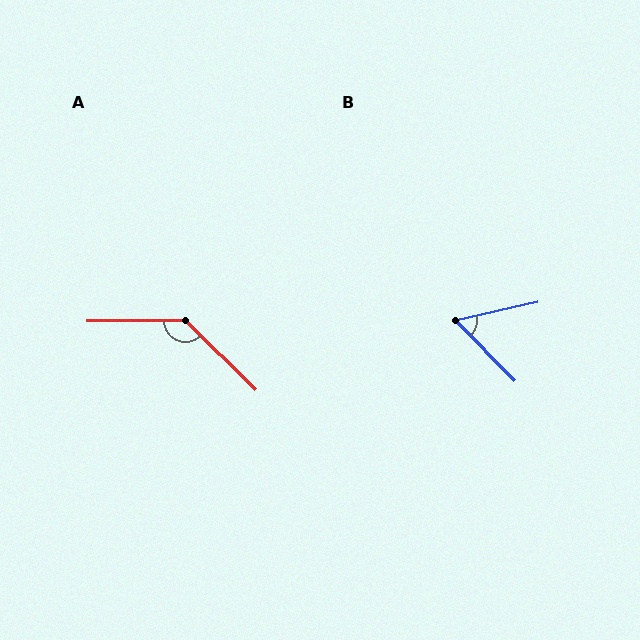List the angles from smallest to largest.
B (58°), A (135°).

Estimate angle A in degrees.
Approximately 135 degrees.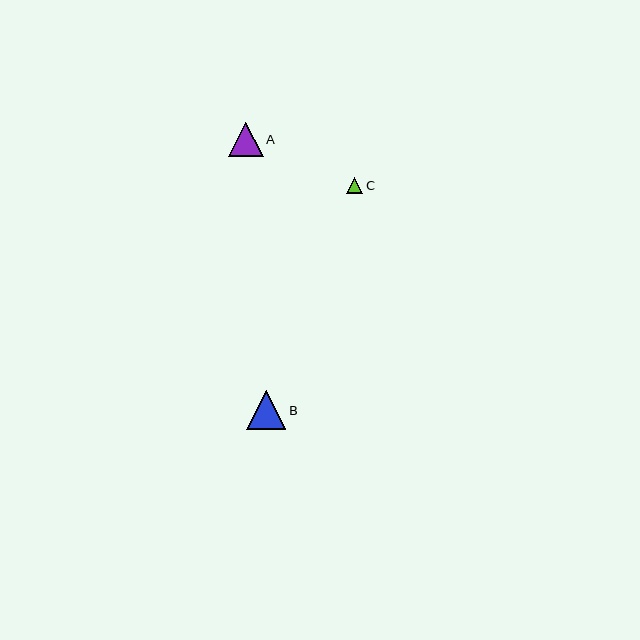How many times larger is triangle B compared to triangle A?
Triangle B is approximately 1.1 times the size of triangle A.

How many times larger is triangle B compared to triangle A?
Triangle B is approximately 1.1 times the size of triangle A.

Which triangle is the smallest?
Triangle C is the smallest with a size of approximately 16 pixels.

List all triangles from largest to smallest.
From largest to smallest: B, A, C.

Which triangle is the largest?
Triangle B is the largest with a size of approximately 39 pixels.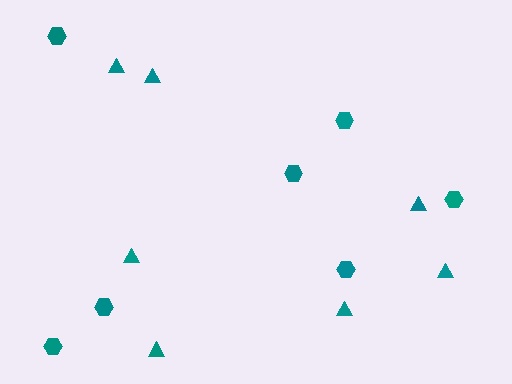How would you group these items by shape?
There are 2 groups: one group of hexagons (7) and one group of triangles (7).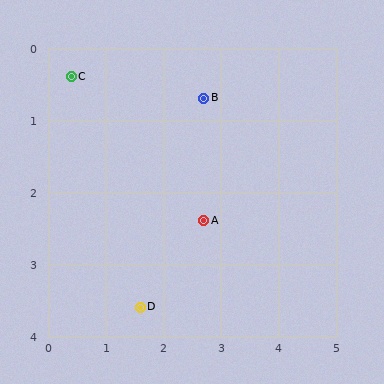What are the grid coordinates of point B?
Point B is at approximately (2.7, 0.7).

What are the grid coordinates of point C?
Point C is at approximately (0.4, 0.4).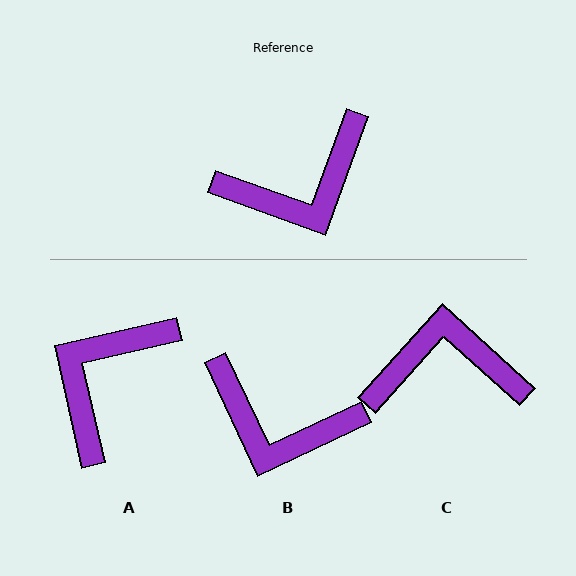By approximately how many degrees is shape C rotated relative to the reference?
Approximately 158 degrees counter-clockwise.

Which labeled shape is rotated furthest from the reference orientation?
C, about 158 degrees away.